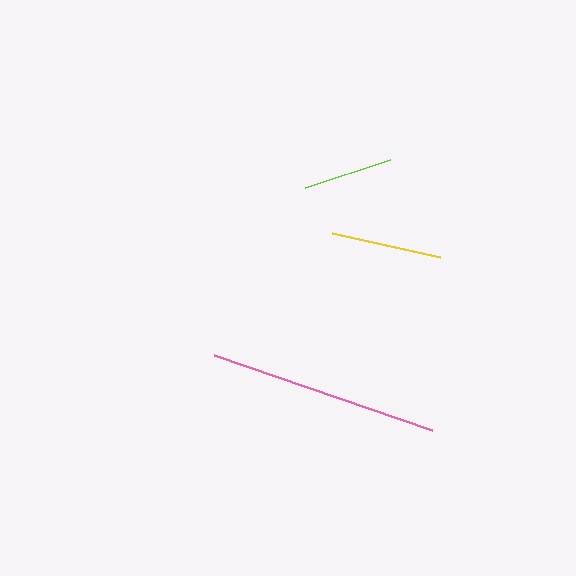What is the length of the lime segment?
The lime segment is approximately 90 pixels long.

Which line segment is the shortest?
The lime line is the shortest at approximately 90 pixels.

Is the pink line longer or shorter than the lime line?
The pink line is longer than the lime line.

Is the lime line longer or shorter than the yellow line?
The yellow line is longer than the lime line.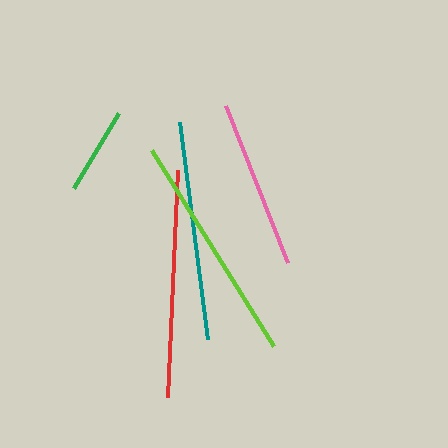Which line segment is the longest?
The lime line is the longest at approximately 231 pixels.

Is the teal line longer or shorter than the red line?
The red line is longer than the teal line.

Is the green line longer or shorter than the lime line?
The lime line is longer than the green line.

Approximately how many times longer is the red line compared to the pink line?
The red line is approximately 1.3 times the length of the pink line.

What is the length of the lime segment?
The lime segment is approximately 231 pixels long.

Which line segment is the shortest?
The green line is the shortest at approximately 88 pixels.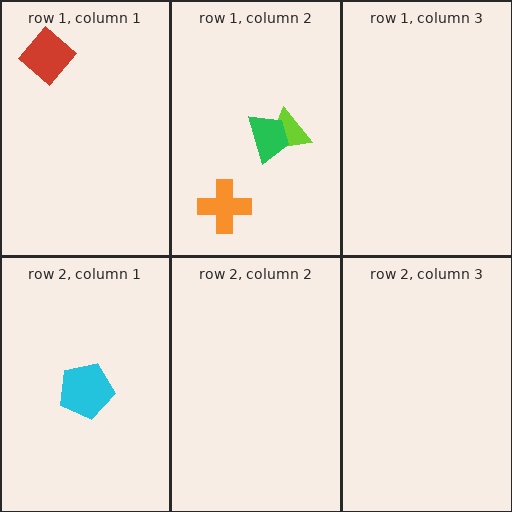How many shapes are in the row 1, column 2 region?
3.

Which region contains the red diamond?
The row 1, column 1 region.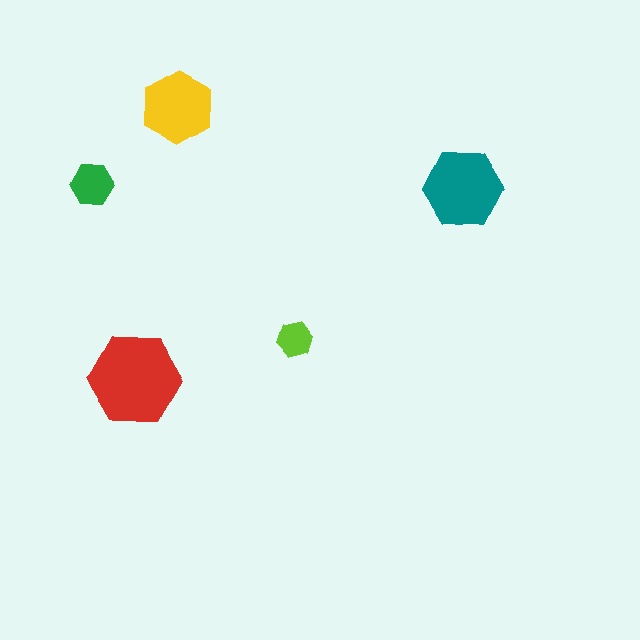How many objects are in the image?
There are 5 objects in the image.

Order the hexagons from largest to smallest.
the red one, the teal one, the yellow one, the green one, the lime one.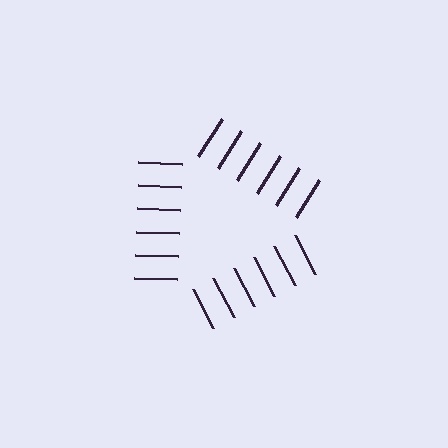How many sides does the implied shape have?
3 sides — the line-ends trace a triangle.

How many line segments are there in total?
18 — 6 along each of the 3 edges.